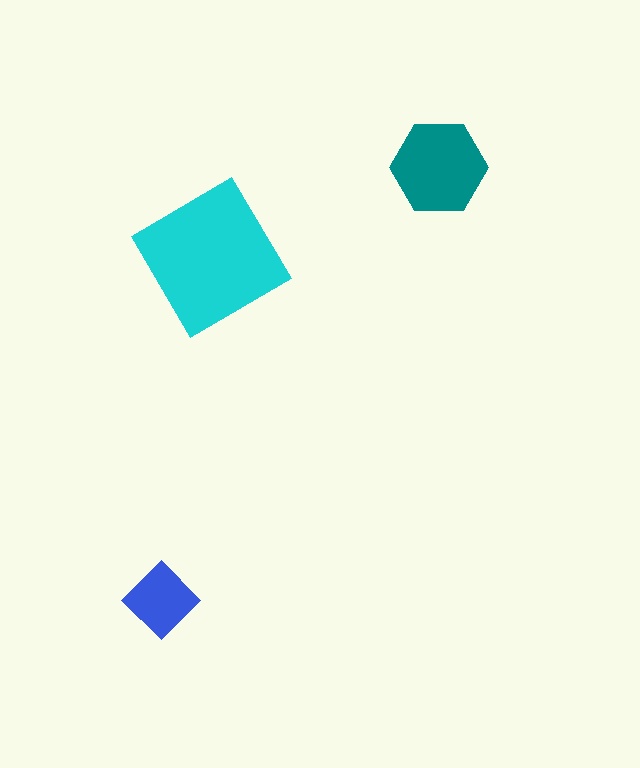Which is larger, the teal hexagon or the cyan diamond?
The cyan diamond.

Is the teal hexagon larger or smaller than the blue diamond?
Larger.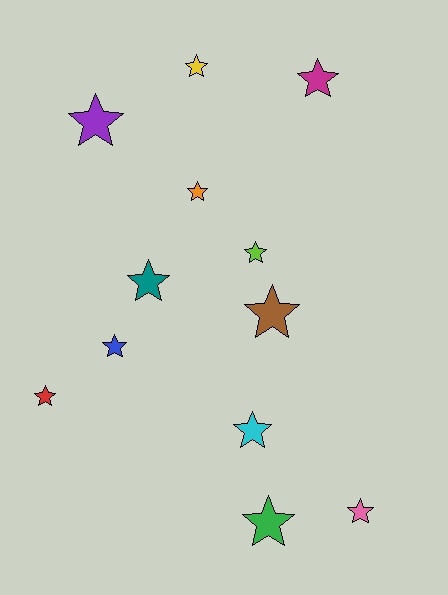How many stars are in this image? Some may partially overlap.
There are 12 stars.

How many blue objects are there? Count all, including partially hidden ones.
There is 1 blue object.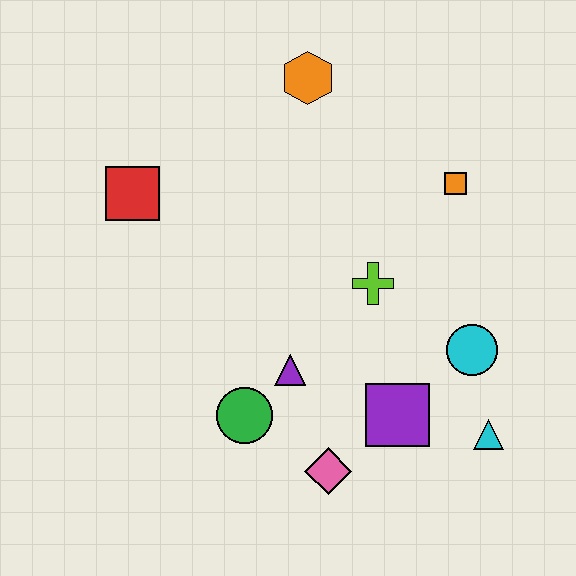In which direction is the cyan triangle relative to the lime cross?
The cyan triangle is below the lime cross.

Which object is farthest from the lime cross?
The red square is farthest from the lime cross.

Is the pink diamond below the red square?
Yes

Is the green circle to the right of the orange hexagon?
No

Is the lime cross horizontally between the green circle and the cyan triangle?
Yes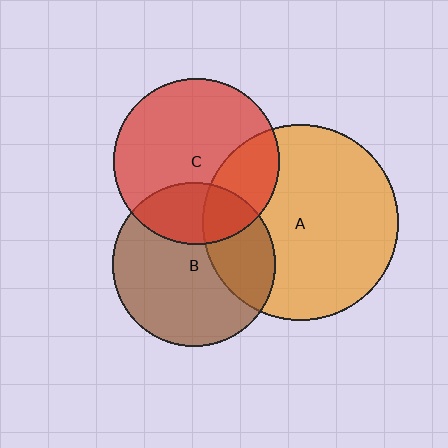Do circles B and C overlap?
Yes.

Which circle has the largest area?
Circle A (orange).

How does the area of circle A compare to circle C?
Approximately 1.4 times.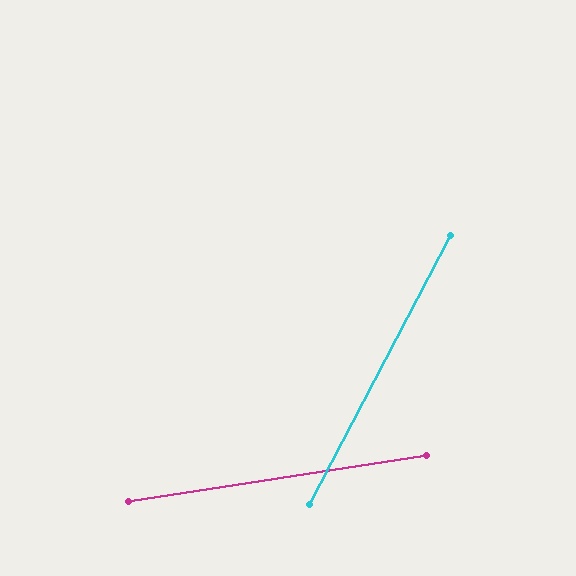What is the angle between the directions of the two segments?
Approximately 53 degrees.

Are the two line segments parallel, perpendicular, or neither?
Neither parallel nor perpendicular — they differ by about 53°.